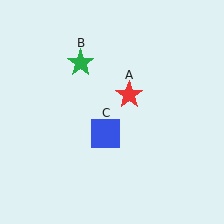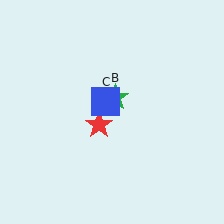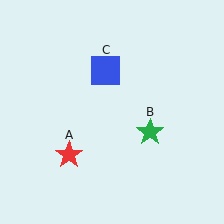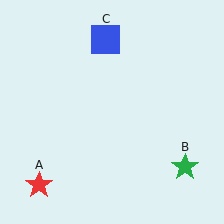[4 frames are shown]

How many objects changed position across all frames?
3 objects changed position: red star (object A), green star (object B), blue square (object C).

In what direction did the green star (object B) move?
The green star (object B) moved down and to the right.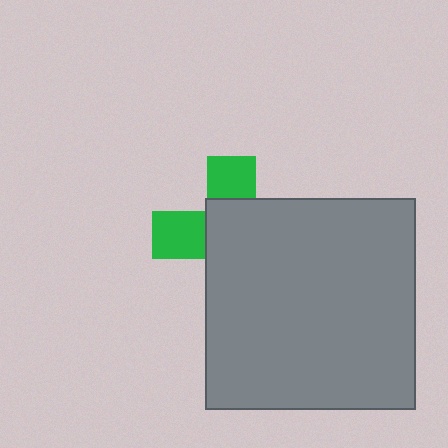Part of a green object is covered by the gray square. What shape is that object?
It is a cross.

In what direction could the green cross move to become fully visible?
The green cross could move toward the upper-left. That would shift it out from behind the gray square entirely.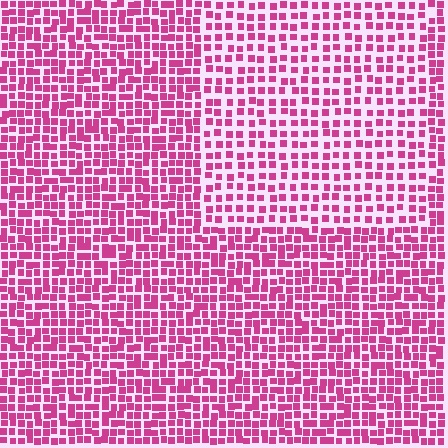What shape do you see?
I see a rectangle.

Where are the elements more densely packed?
The elements are more densely packed outside the rectangle boundary.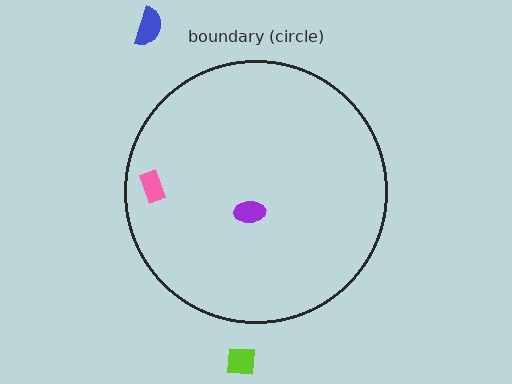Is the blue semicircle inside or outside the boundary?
Outside.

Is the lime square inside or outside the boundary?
Outside.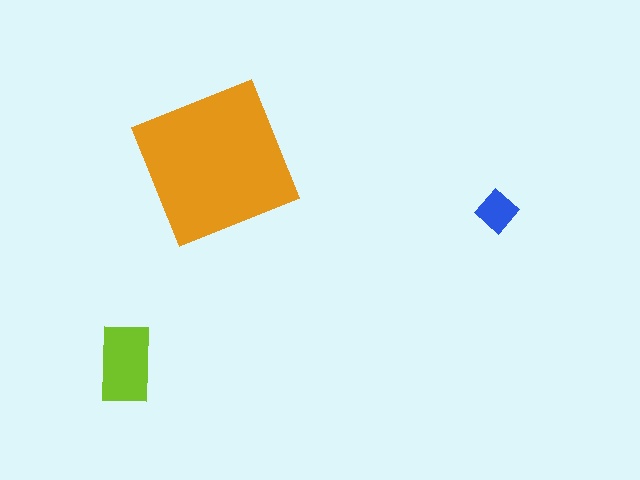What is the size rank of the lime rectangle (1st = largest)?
2nd.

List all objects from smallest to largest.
The blue diamond, the lime rectangle, the orange square.